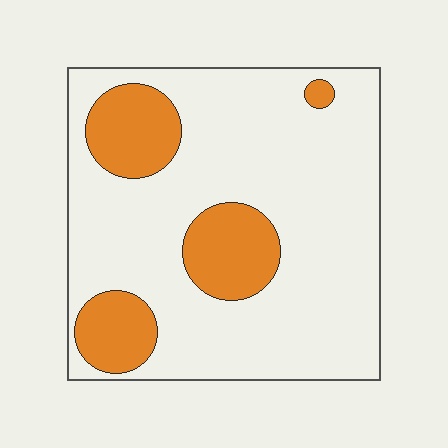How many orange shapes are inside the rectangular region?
4.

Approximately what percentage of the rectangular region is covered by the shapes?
Approximately 20%.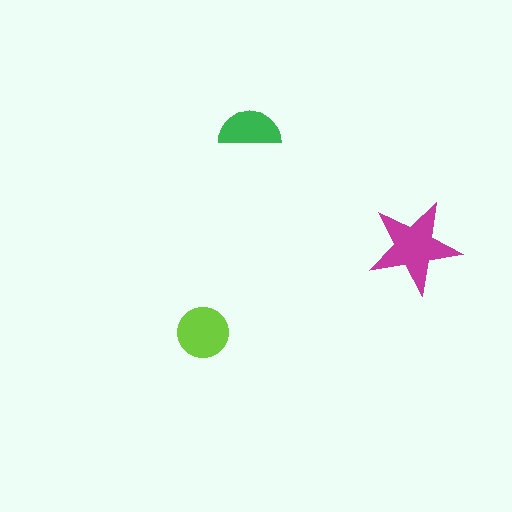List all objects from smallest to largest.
The green semicircle, the lime circle, the magenta star.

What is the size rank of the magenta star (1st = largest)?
1st.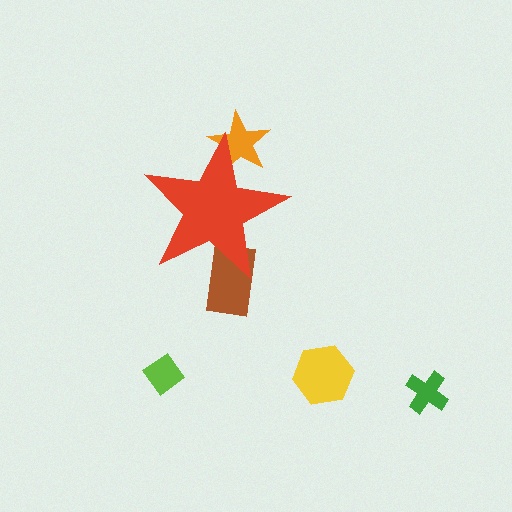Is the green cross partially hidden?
No, the green cross is fully visible.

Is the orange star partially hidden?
Yes, the orange star is partially hidden behind the red star.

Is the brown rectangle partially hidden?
Yes, the brown rectangle is partially hidden behind the red star.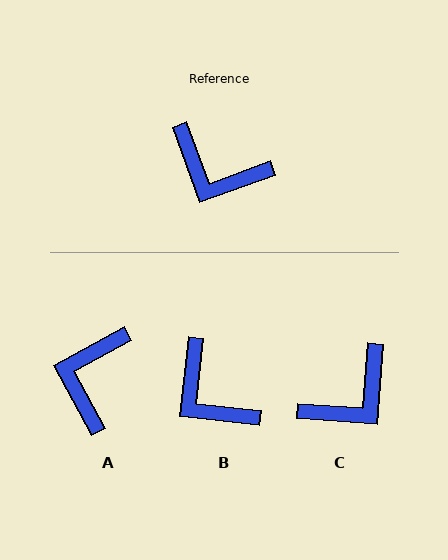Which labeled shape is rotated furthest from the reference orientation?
A, about 81 degrees away.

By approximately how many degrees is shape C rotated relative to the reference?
Approximately 66 degrees counter-clockwise.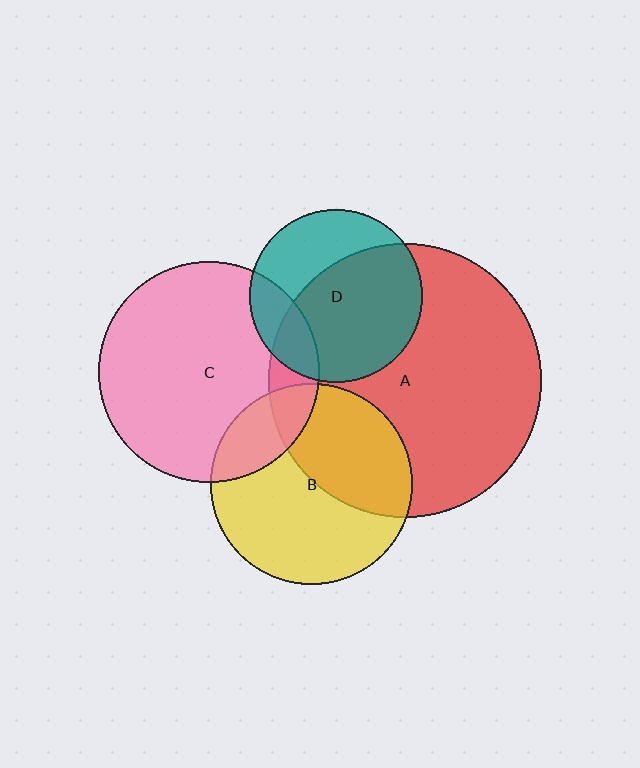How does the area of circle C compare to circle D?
Approximately 1.6 times.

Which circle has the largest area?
Circle A (red).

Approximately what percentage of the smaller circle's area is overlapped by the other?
Approximately 20%.